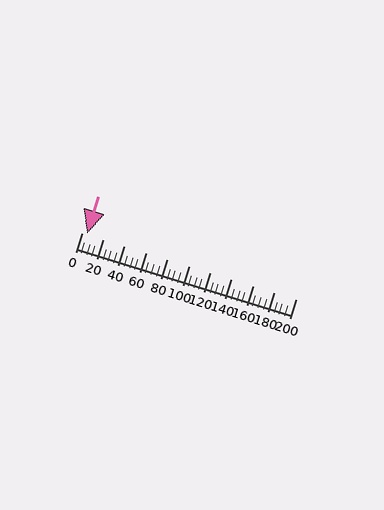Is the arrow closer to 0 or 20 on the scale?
The arrow is closer to 0.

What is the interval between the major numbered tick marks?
The major tick marks are spaced 20 units apart.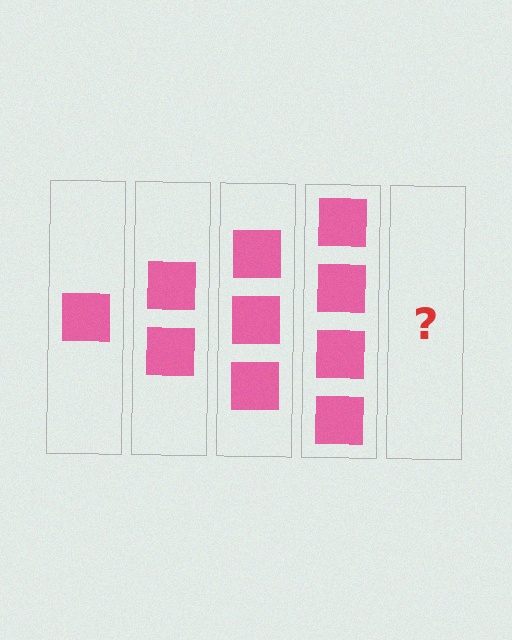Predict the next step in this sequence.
The next step is 5 squares.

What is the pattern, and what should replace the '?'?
The pattern is that each step adds one more square. The '?' should be 5 squares.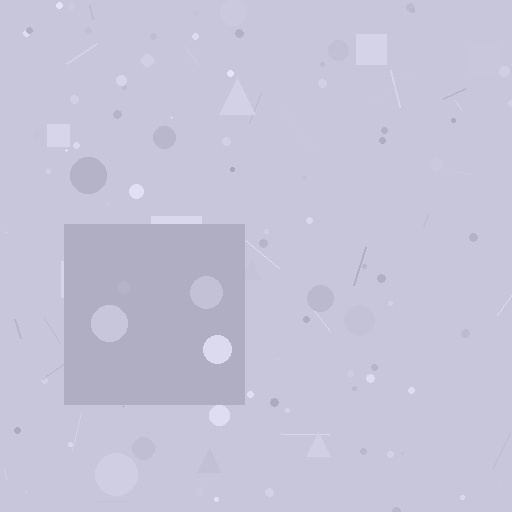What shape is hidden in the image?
A square is hidden in the image.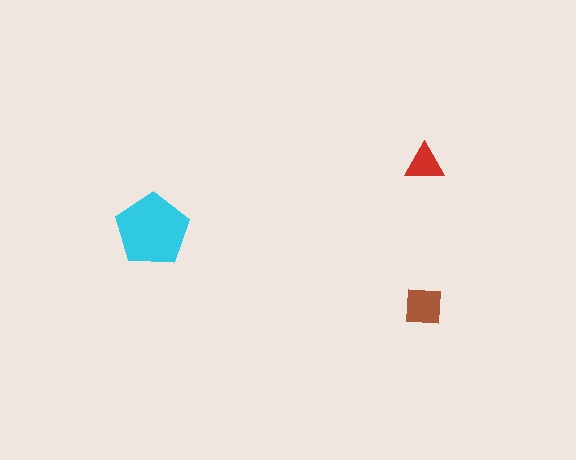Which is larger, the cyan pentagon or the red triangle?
The cyan pentagon.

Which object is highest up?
The red triangle is topmost.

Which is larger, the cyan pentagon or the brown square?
The cyan pentagon.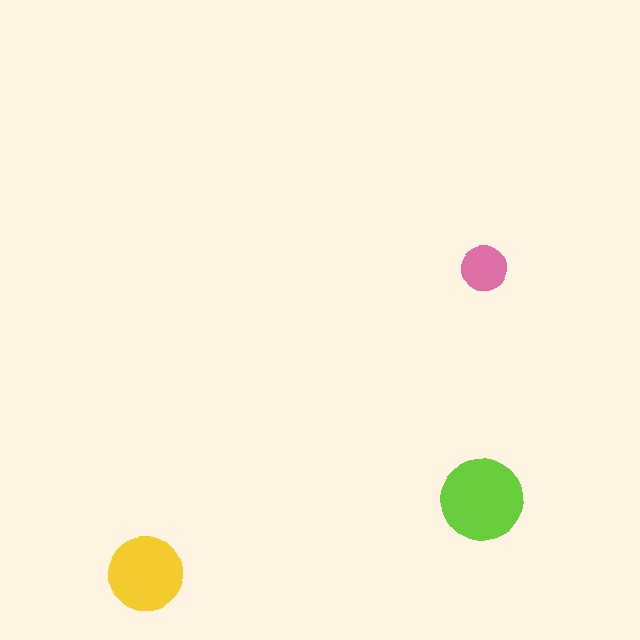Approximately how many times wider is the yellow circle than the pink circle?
About 1.5 times wider.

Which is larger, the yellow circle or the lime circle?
The lime one.